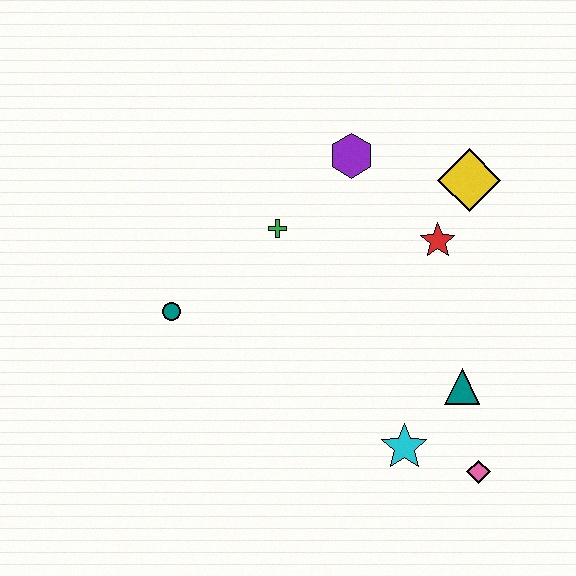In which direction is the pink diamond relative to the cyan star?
The pink diamond is to the right of the cyan star.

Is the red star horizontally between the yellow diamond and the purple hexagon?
Yes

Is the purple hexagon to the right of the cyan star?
No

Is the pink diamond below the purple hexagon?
Yes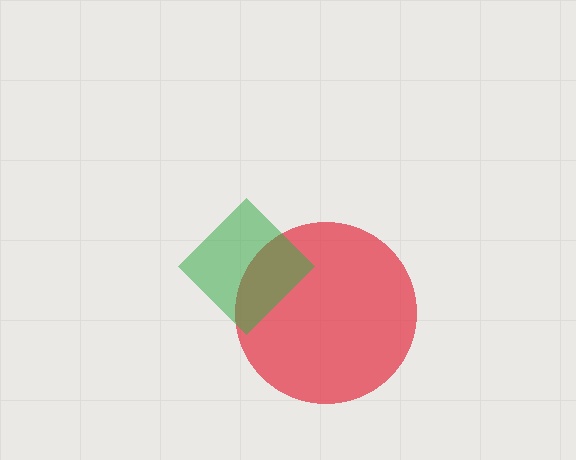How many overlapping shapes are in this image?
There are 2 overlapping shapes in the image.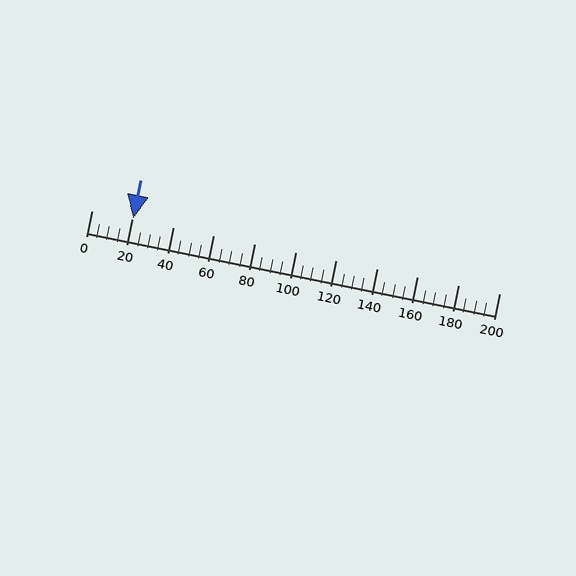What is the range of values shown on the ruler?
The ruler shows values from 0 to 200.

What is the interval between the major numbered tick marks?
The major tick marks are spaced 20 units apart.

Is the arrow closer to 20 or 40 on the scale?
The arrow is closer to 20.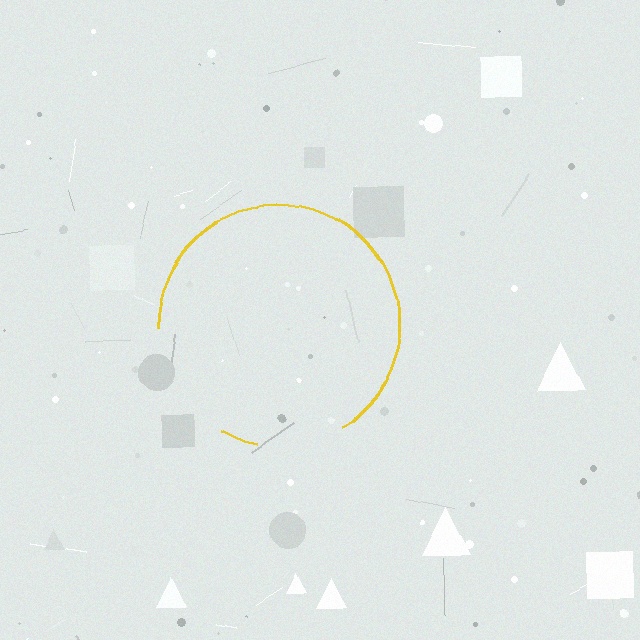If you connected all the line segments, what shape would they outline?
They would outline a circle.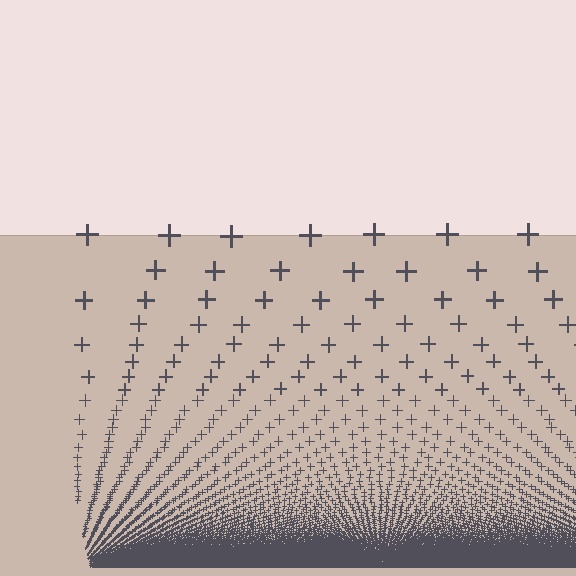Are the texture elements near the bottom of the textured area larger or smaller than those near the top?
Smaller. The gradient is inverted — elements near the bottom are smaller and denser.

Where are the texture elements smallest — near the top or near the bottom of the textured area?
Near the bottom.